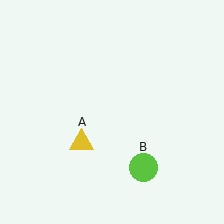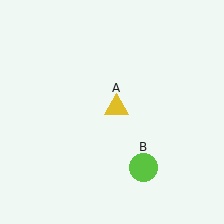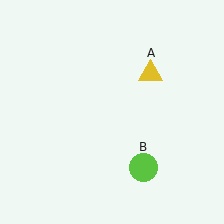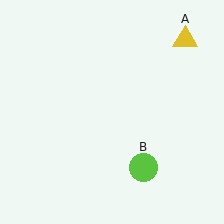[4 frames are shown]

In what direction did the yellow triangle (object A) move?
The yellow triangle (object A) moved up and to the right.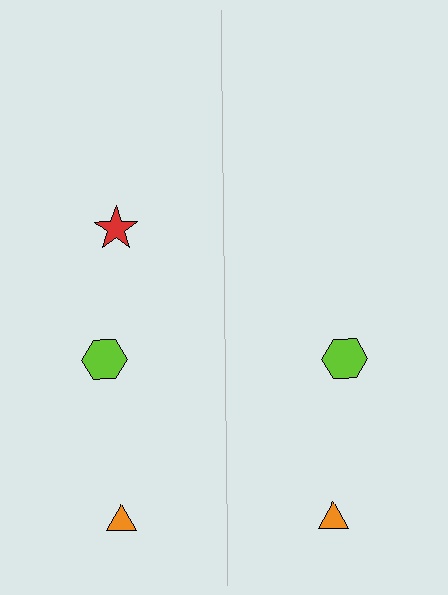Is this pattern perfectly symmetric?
No, the pattern is not perfectly symmetric. A red star is missing from the right side.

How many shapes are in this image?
There are 5 shapes in this image.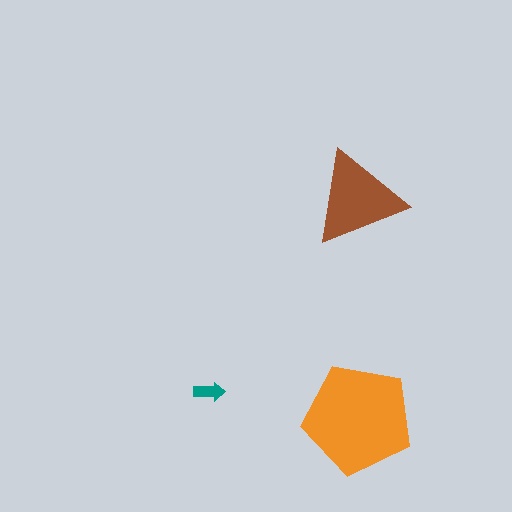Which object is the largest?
The orange pentagon.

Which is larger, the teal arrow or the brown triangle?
The brown triangle.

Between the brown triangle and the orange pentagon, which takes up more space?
The orange pentagon.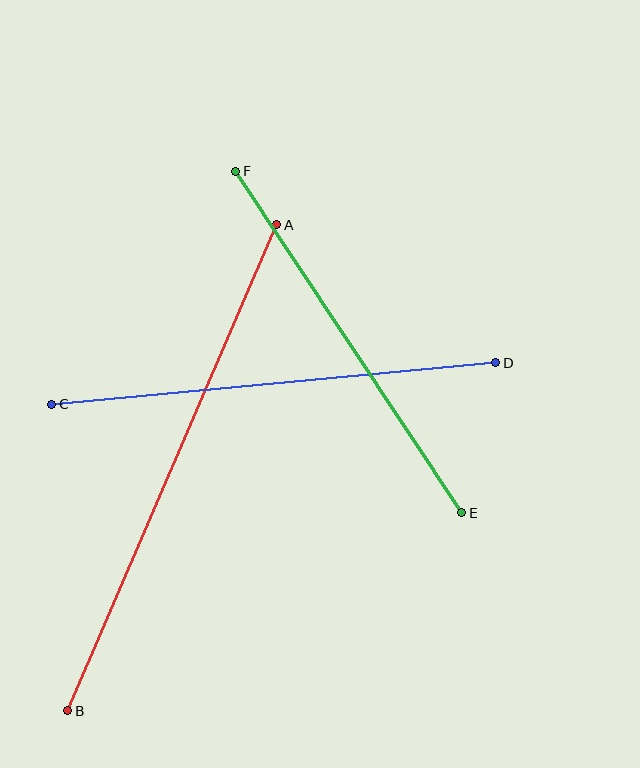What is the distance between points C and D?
The distance is approximately 446 pixels.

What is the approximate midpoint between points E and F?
The midpoint is at approximately (349, 342) pixels.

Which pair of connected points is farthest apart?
Points A and B are farthest apart.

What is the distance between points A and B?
The distance is approximately 529 pixels.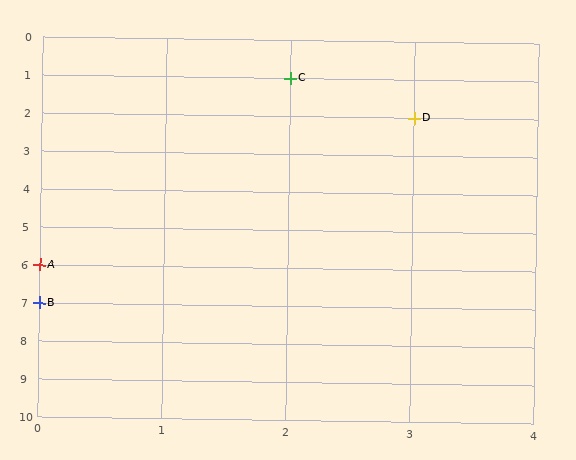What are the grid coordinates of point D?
Point D is at grid coordinates (3, 2).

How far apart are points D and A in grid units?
Points D and A are 3 columns and 4 rows apart (about 5.0 grid units diagonally).